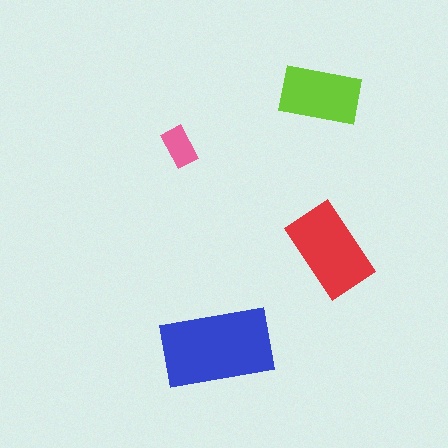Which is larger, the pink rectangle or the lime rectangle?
The lime one.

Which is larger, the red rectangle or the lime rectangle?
The red one.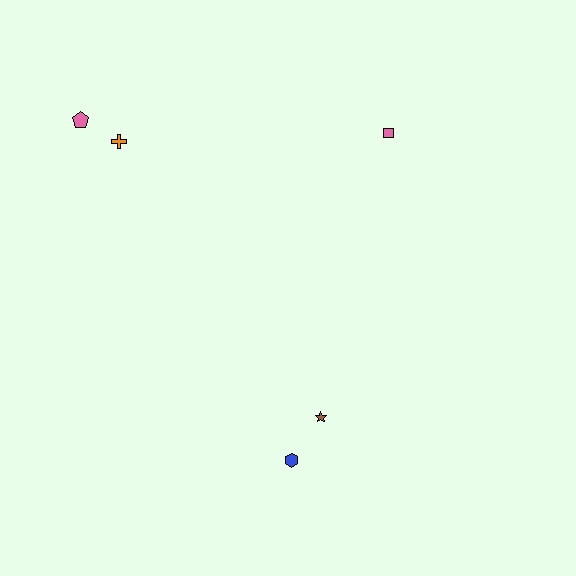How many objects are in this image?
There are 5 objects.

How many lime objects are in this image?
There are no lime objects.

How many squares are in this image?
There is 1 square.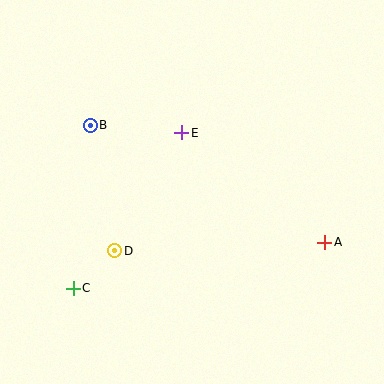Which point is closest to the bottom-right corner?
Point A is closest to the bottom-right corner.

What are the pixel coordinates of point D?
Point D is at (115, 251).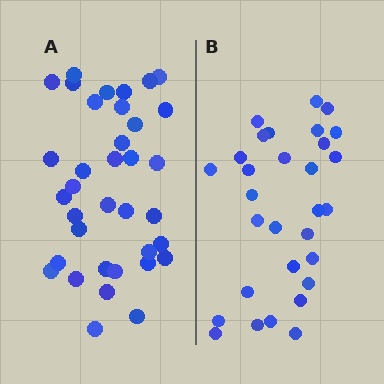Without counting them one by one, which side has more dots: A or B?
Region A (the left region) has more dots.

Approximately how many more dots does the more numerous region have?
Region A has about 6 more dots than region B.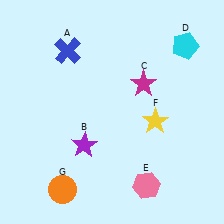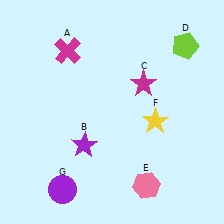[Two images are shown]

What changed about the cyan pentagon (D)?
In Image 1, D is cyan. In Image 2, it changed to lime.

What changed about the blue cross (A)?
In Image 1, A is blue. In Image 2, it changed to magenta.